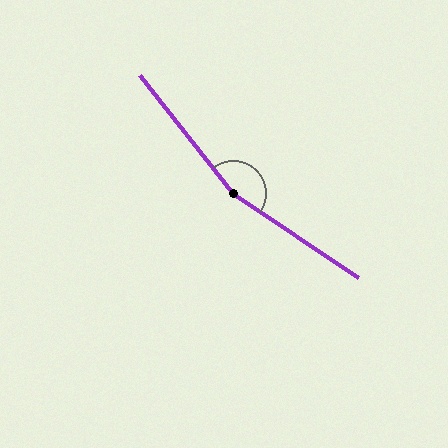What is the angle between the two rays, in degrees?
Approximately 162 degrees.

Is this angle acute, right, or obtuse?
It is obtuse.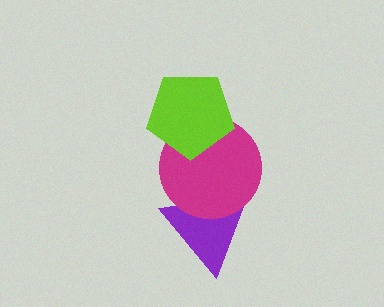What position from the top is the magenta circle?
The magenta circle is 2nd from the top.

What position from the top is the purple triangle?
The purple triangle is 3rd from the top.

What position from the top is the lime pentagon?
The lime pentagon is 1st from the top.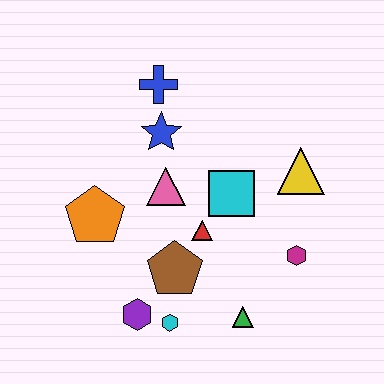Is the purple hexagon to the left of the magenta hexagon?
Yes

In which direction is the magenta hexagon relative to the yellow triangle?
The magenta hexagon is below the yellow triangle.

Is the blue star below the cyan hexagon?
No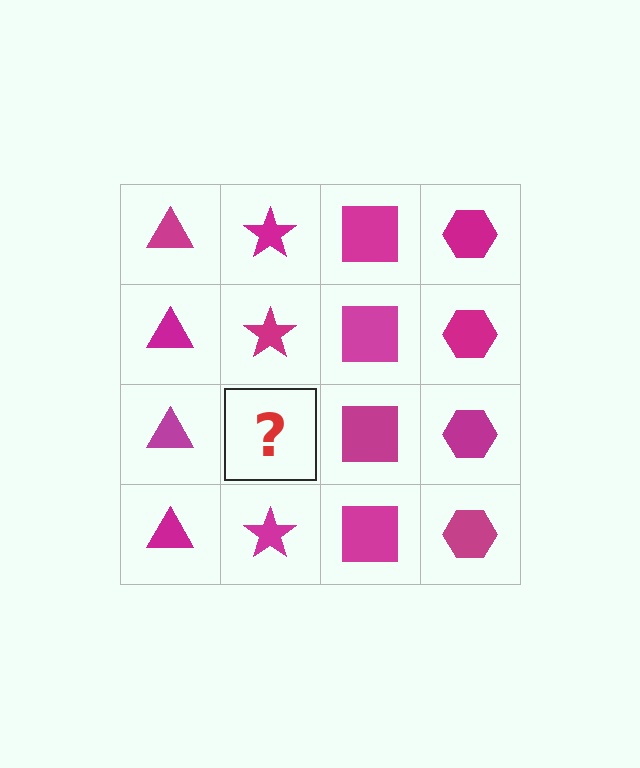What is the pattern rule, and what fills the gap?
The rule is that each column has a consistent shape. The gap should be filled with a magenta star.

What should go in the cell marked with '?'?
The missing cell should contain a magenta star.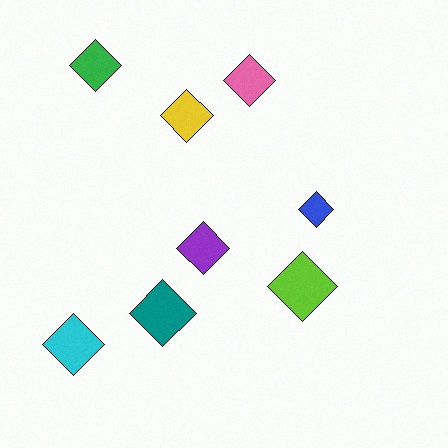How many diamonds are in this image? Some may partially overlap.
There are 8 diamonds.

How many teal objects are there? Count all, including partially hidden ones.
There is 1 teal object.